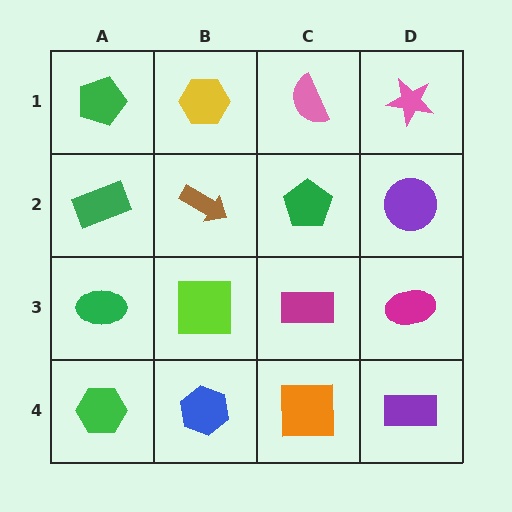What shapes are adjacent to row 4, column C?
A magenta rectangle (row 3, column C), a blue hexagon (row 4, column B), a purple rectangle (row 4, column D).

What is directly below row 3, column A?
A green hexagon.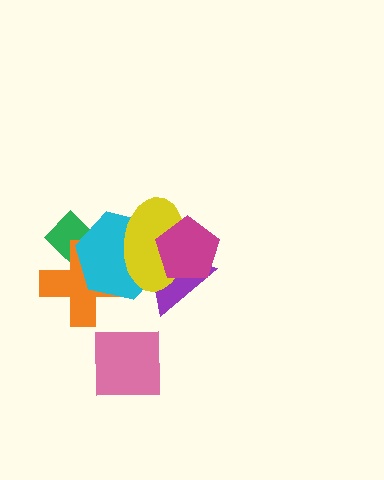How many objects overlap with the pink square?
0 objects overlap with the pink square.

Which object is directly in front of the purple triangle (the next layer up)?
The yellow ellipse is directly in front of the purple triangle.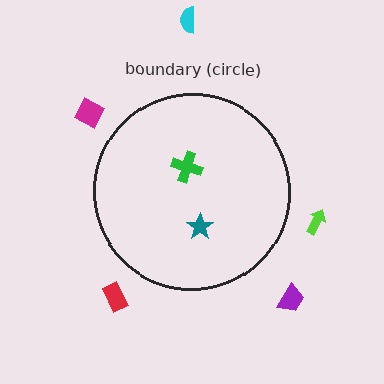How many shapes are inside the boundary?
2 inside, 5 outside.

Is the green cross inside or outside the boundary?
Inside.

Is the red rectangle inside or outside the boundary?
Outside.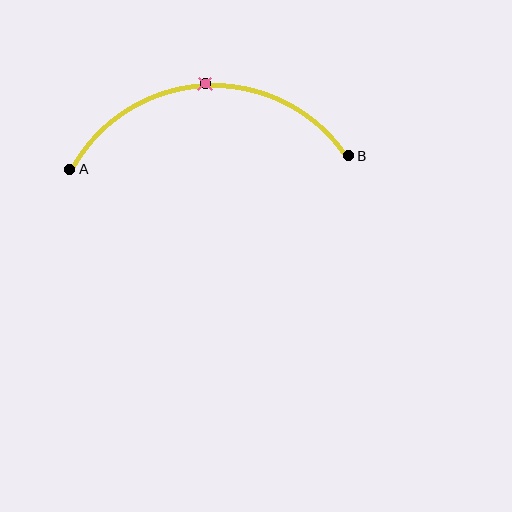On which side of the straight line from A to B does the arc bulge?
The arc bulges above the straight line connecting A and B.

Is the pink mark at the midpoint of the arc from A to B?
Yes. The pink mark lies on the arc at equal arc-length from both A and B — it is the arc midpoint.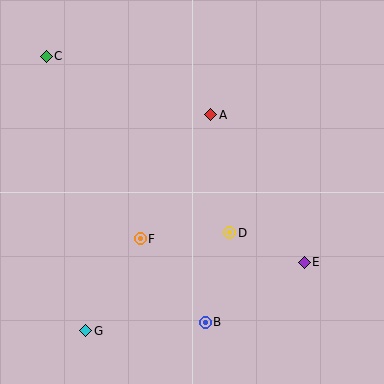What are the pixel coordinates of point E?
Point E is at (304, 262).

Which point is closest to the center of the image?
Point D at (230, 233) is closest to the center.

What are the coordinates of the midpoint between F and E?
The midpoint between F and E is at (222, 251).